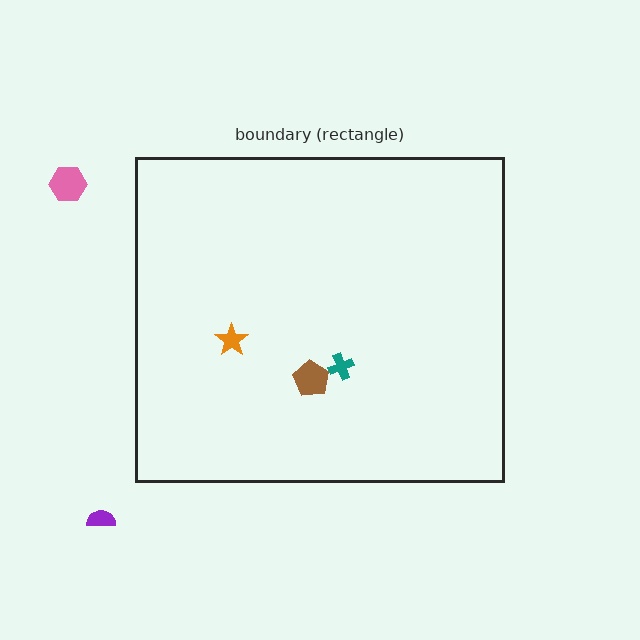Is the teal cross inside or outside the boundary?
Inside.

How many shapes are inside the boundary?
3 inside, 2 outside.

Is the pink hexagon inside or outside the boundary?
Outside.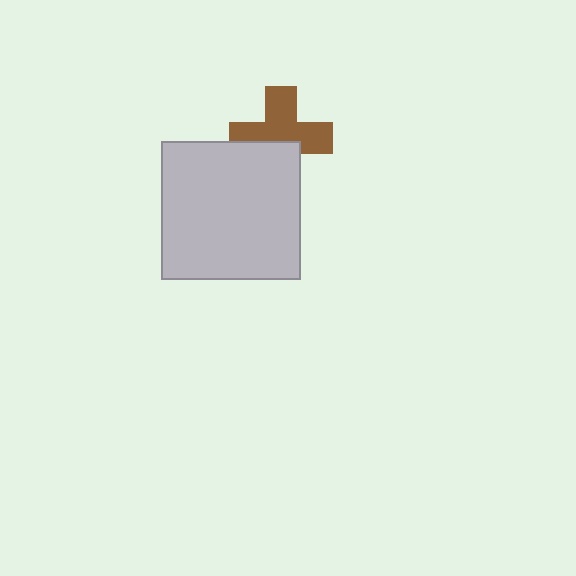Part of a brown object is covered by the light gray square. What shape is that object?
It is a cross.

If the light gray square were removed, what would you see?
You would see the complete brown cross.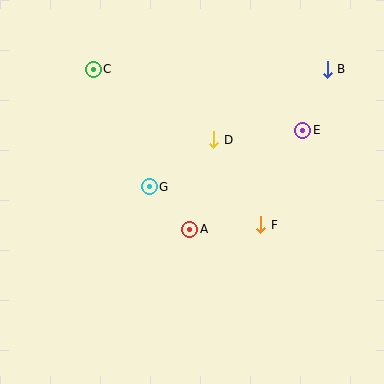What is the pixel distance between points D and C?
The distance between D and C is 139 pixels.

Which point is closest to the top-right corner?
Point B is closest to the top-right corner.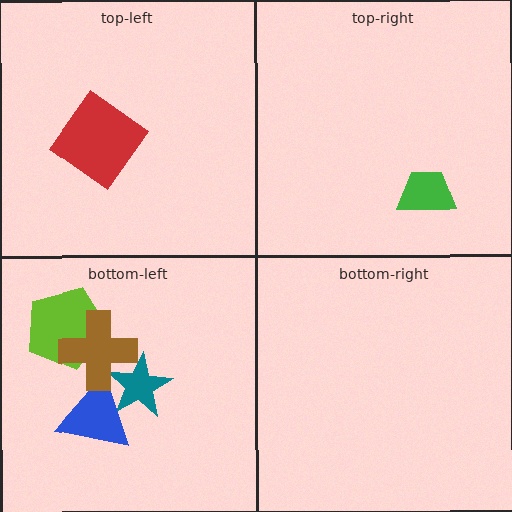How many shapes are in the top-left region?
1.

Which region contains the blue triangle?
The bottom-left region.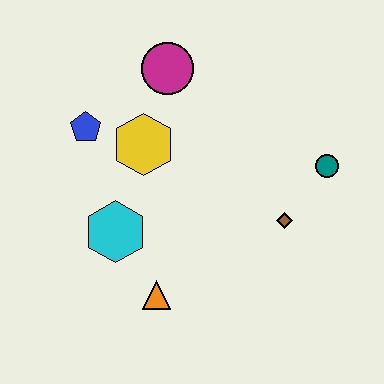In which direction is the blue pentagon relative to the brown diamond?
The blue pentagon is to the left of the brown diamond.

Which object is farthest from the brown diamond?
The blue pentagon is farthest from the brown diamond.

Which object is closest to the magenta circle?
The yellow hexagon is closest to the magenta circle.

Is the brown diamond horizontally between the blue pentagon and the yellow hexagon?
No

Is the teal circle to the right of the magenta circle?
Yes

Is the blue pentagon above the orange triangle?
Yes